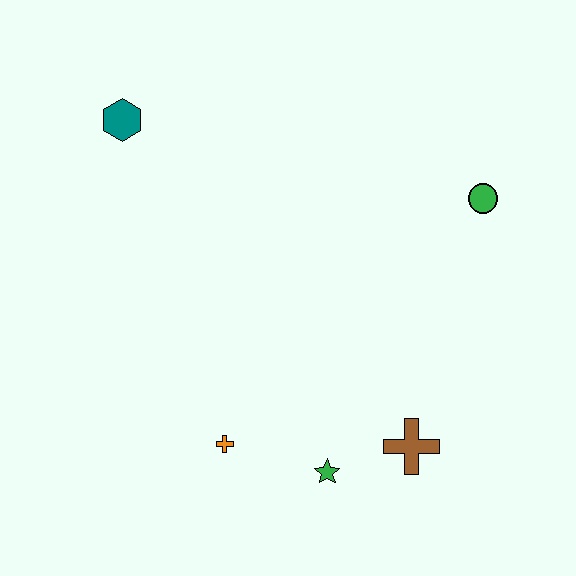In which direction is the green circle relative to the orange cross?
The green circle is to the right of the orange cross.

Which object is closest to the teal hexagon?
The orange cross is closest to the teal hexagon.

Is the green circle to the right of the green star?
Yes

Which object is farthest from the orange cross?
The green circle is farthest from the orange cross.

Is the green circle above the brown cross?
Yes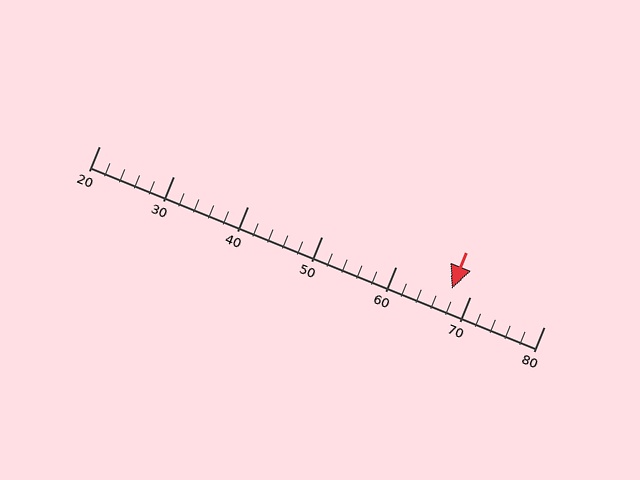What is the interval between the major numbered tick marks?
The major tick marks are spaced 10 units apart.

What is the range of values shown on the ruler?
The ruler shows values from 20 to 80.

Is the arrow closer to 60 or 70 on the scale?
The arrow is closer to 70.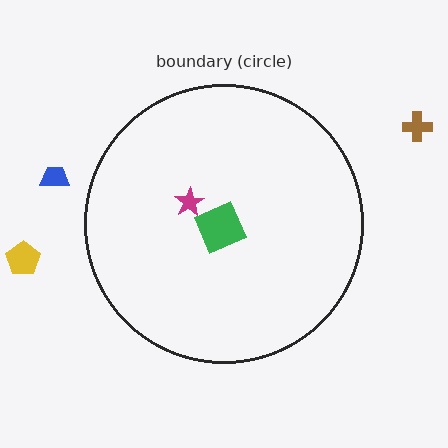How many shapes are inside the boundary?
2 inside, 3 outside.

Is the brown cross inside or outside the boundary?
Outside.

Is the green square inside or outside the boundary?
Inside.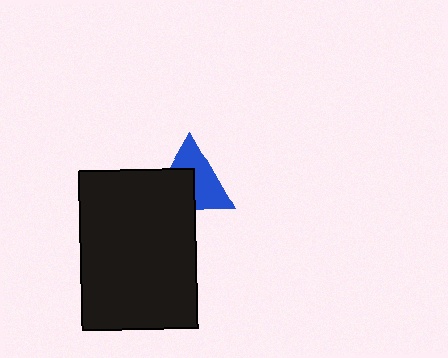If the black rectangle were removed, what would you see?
You would see the complete blue triangle.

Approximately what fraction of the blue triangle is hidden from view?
Roughly 45% of the blue triangle is hidden behind the black rectangle.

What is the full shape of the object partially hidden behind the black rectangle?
The partially hidden object is a blue triangle.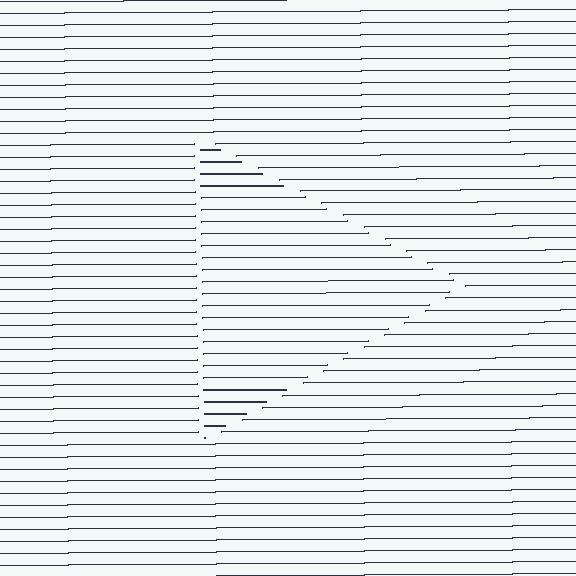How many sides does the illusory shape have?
3 sides — the line-ends trace a triangle.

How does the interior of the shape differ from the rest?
The interior of the shape contains the same grating, shifted by half a period — the contour is defined by the phase discontinuity where line-ends from the inner and outer gratings abut.